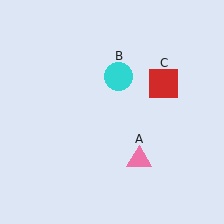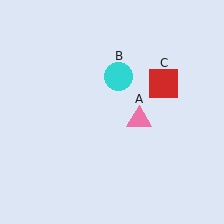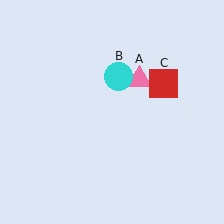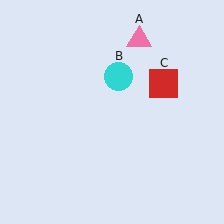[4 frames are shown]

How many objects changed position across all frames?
1 object changed position: pink triangle (object A).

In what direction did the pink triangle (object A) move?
The pink triangle (object A) moved up.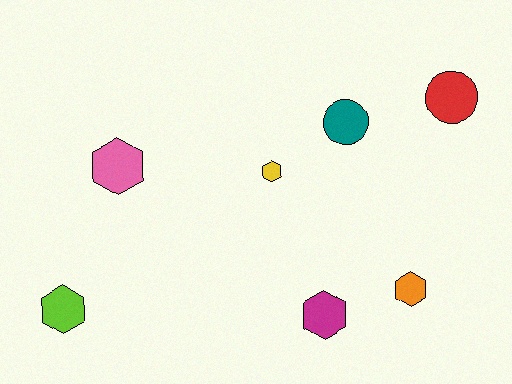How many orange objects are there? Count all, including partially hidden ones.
There is 1 orange object.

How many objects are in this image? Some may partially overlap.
There are 7 objects.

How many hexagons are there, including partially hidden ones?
There are 5 hexagons.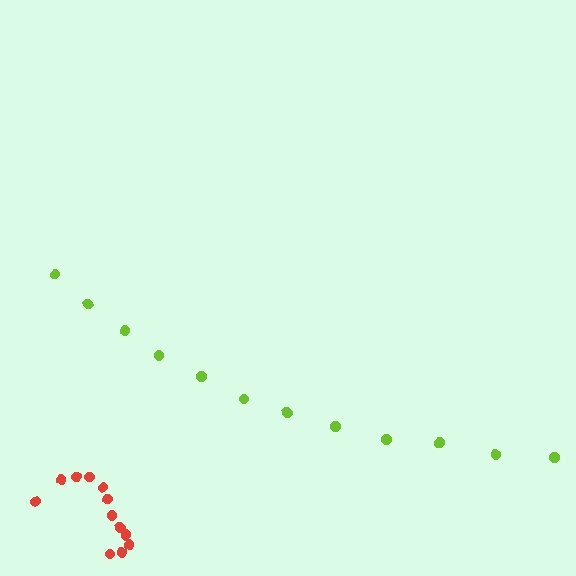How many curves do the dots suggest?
There are 2 distinct paths.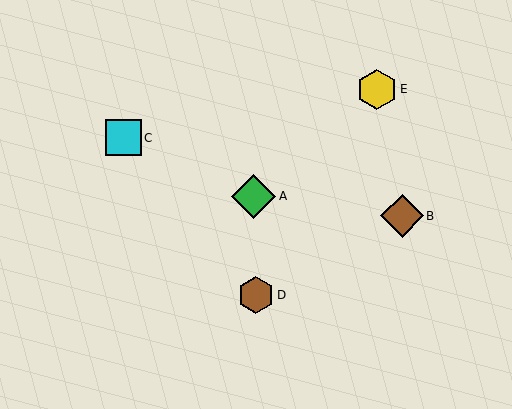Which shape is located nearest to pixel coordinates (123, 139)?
The cyan square (labeled C) at (123, 138) is nearest to that location.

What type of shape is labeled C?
Shape C is a cyan square.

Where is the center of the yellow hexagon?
The center of the yellow hexagon is at (377, 89).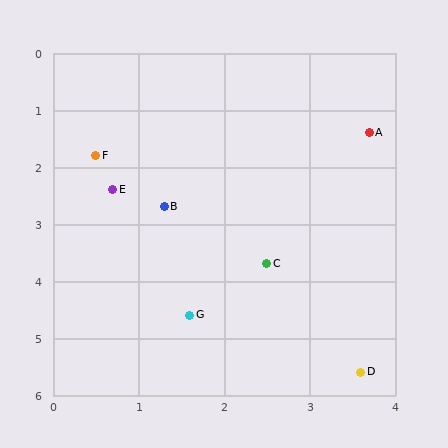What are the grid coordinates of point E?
Point E is at approximately (0.7, 2.4).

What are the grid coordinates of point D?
Point D is at approximately (3.6, 5.6).